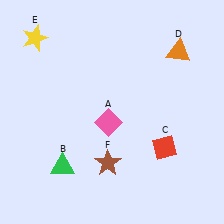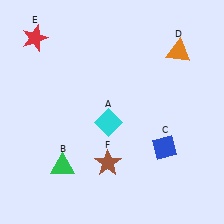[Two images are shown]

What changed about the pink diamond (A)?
In Image 1, A is pink. In Image 2, it changed to cyan.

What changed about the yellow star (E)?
In Image 1, E is yellow. In Image 2, it changed to red.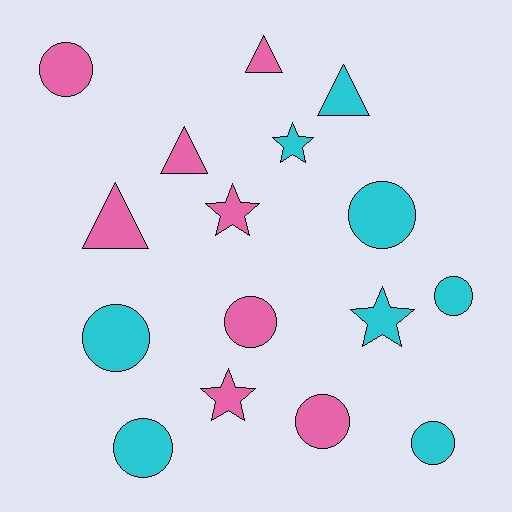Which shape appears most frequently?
Circle, with 8 objects.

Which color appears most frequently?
Cyan, with 8 objects.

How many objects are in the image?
There are 16 objects.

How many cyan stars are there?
There are 2 cyan stars.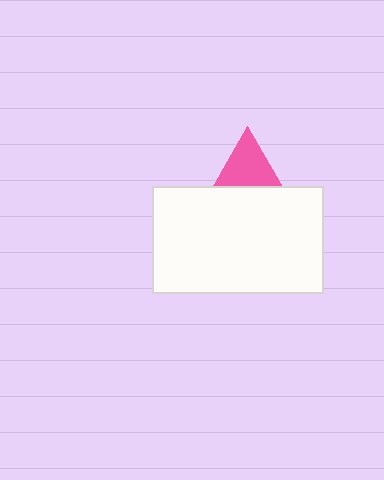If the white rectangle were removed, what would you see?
You would see the complete pink triangle.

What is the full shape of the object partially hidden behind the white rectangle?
The partially hidden object is a pink triangle.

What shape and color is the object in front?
The object in front is a white rectangle.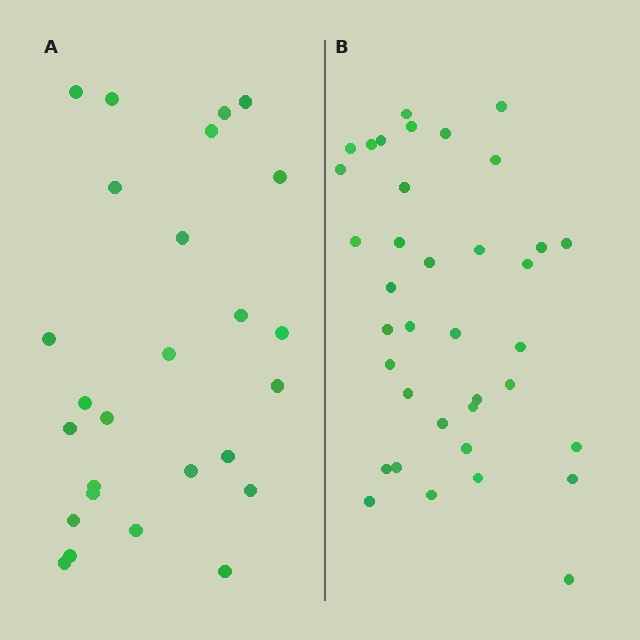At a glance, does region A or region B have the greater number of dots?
Region B (the right region) has more dots.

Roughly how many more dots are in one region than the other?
Region B has roughly 12 or so more dots than region A.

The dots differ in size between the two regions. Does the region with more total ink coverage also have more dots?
No. Region A has more total ink coverage because its dots are larger, but region B actually contains more individual dots. Total area can be misleading — the number of items is what matters here.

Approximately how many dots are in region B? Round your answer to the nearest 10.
About 40 dots. (The exact count is 37, which rounds to 40.)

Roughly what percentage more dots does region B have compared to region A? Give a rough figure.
About 40% more.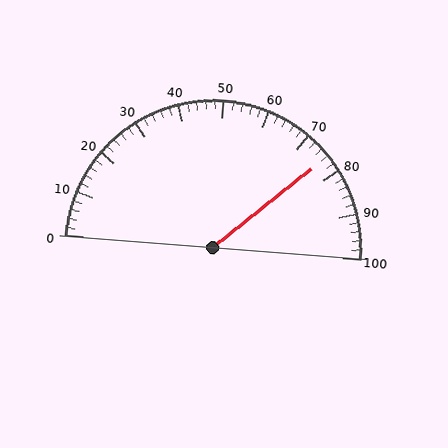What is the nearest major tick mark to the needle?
The nearest major tick mark is 80.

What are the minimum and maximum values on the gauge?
The gauge ranges from 0 to 100.